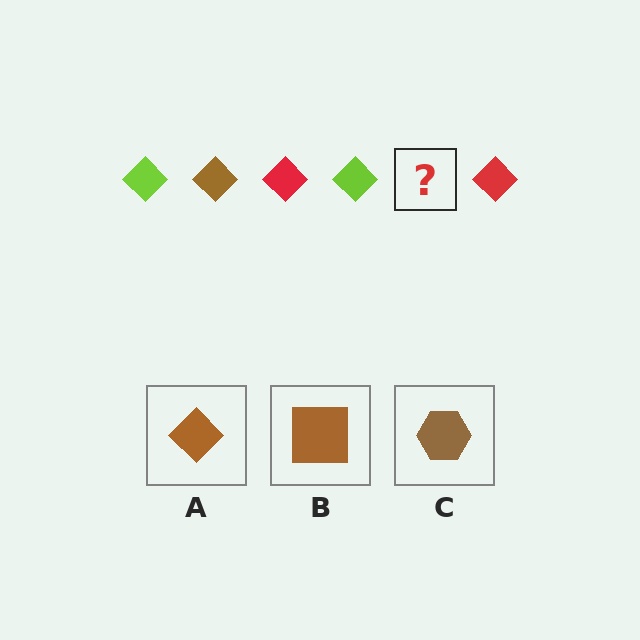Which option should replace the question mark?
Option A.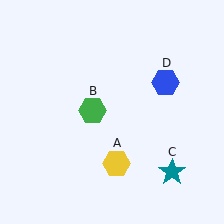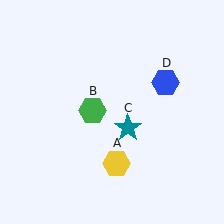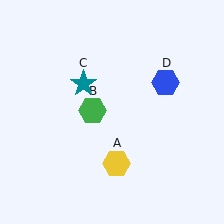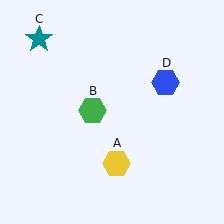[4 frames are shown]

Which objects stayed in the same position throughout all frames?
Yellow hexagon (object A) and green hexagon (object B) and blue hexagon (object D) remained stationary.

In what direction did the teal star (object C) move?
The teal star (object C) moved up and to the left.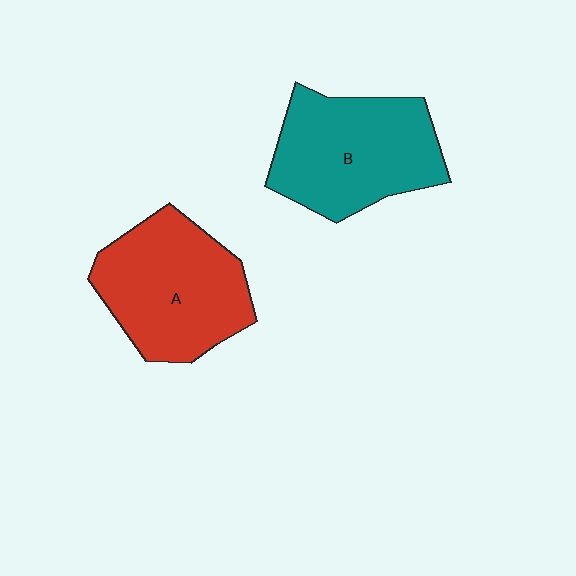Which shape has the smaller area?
Shape B (teal).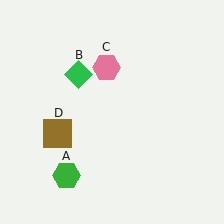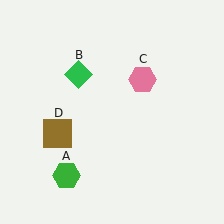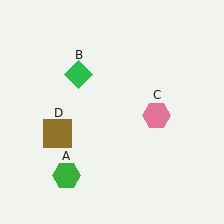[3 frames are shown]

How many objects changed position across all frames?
1 object changed position: pink hexagon (object C).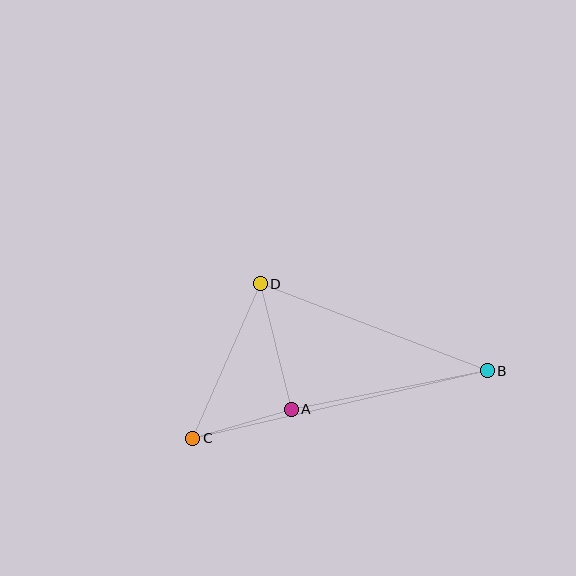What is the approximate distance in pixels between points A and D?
The distance between A and D is approximately 129 pixels.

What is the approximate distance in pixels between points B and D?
The distance between B and D is approximately 243 pixels.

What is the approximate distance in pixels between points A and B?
The distance between A and B is approximately 200 pixels.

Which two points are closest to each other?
Points A and C are closest to each other.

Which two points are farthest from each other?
Points B and C are farthest from each other.